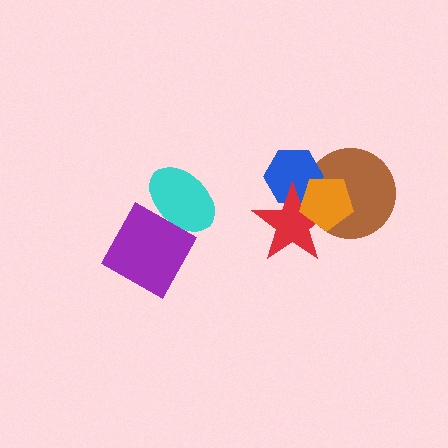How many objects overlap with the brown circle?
4 objects overlap with the brown circle.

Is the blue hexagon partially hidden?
Yes, it is partially covered by another shape.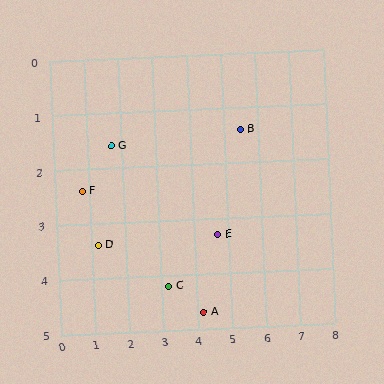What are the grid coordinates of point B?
Point B is at approximately (5.5, 1.4).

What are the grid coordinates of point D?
Point D is at approximately (1.2, 3.4).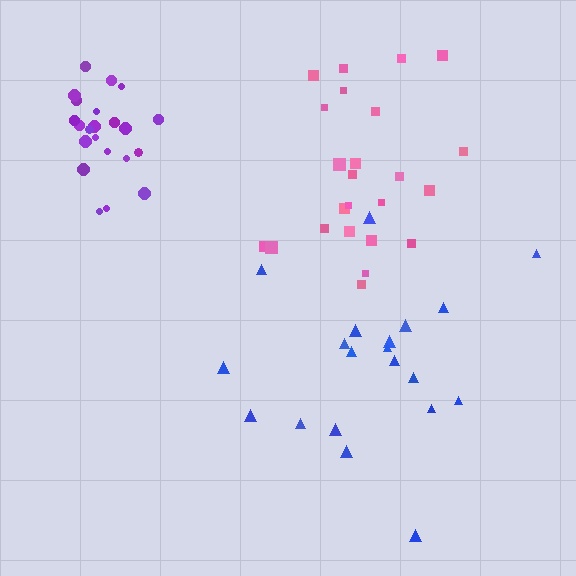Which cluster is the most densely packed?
Purple.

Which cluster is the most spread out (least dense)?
Blue.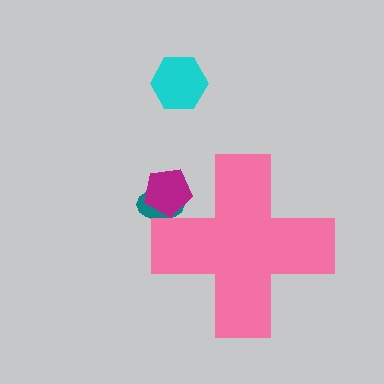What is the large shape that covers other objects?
A pink cross.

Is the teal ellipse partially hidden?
Yes, the teal ellipse is partially hidden behind the pink cross.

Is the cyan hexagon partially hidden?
No, the cyan hexagon is fully visible.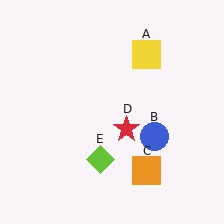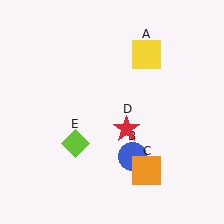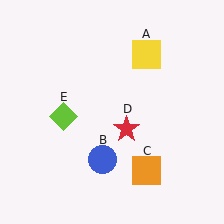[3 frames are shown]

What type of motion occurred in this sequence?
The blue circle (object B), lime diamond (object E) rotated clockwise around the center of the scene.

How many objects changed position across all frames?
2 objects changed position: blue circle (object B), lime diamond (object E).